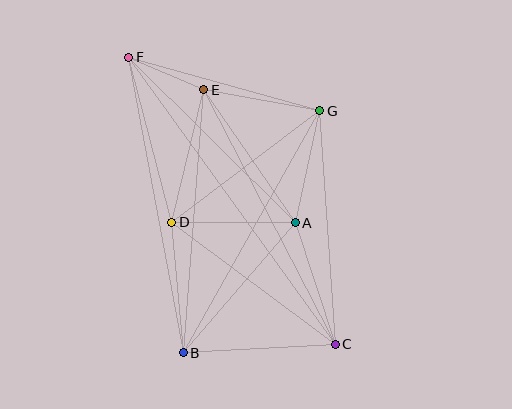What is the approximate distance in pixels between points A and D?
The distance between A and D is approximately 124 pixels.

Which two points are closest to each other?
Points E and F are closest to each other.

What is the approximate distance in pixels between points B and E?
The distance between B and E is approximately 264 pixels.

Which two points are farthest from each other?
Points C and F are farthest from each other.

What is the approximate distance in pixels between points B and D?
The distance between B and D is approximately 131 pixels.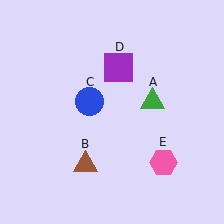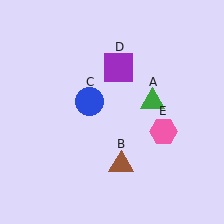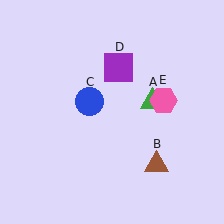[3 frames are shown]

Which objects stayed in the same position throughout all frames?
Green triangle (object A) and blue circle (object C) and purple square (object D) remained stationary.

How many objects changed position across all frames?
2 objects changed position: brown triangle (object B), pink hexagon (object E).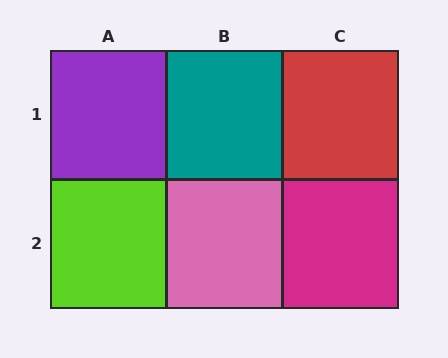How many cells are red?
1 cell is red.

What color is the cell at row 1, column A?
Purple.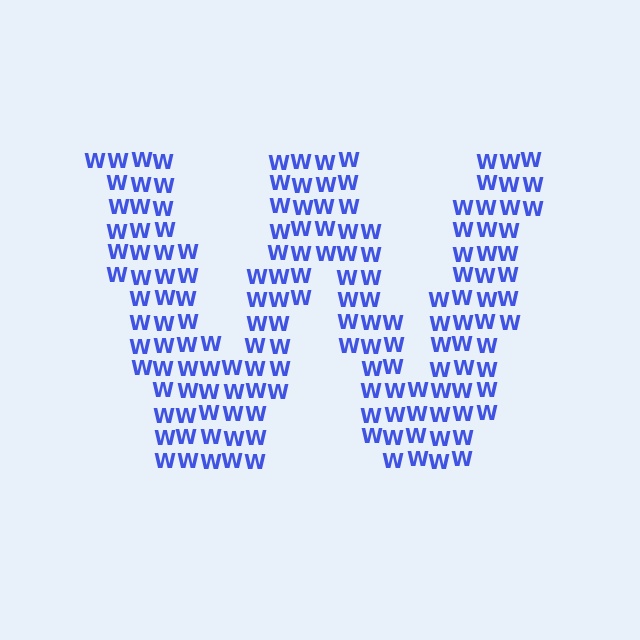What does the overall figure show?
The overall figure shows the letter W.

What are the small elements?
The small elements are letter W's.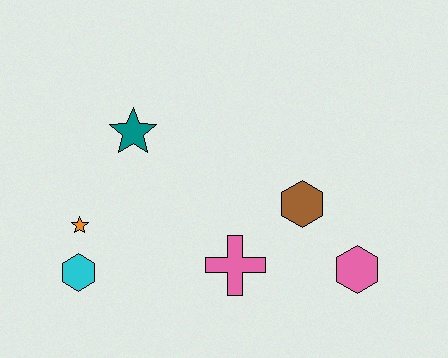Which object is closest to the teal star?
The orange star is closest to the teal star.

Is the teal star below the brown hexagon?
No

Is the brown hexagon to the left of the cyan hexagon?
No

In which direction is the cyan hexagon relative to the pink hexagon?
The cyan hexagon is to the left of the pink hexagon.